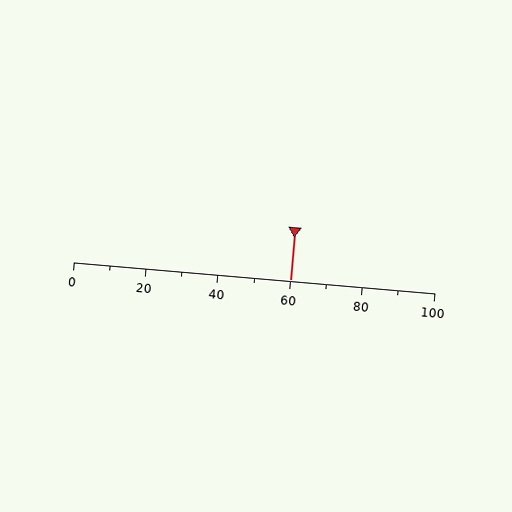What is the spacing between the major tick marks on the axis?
The major ticks are spaced 20 apart.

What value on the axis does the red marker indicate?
The marker indicates approximately 60.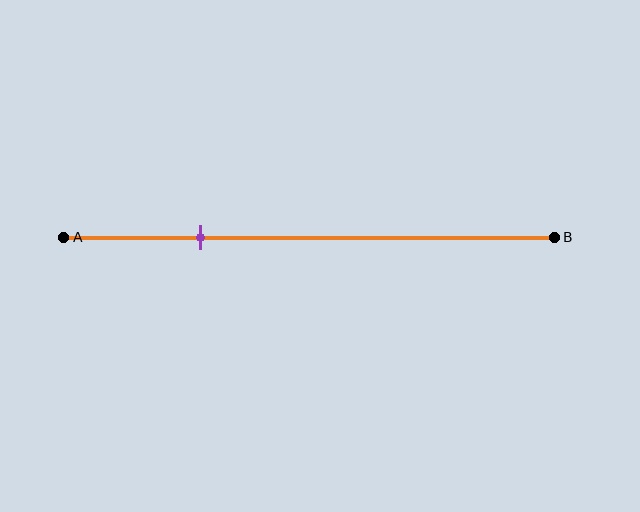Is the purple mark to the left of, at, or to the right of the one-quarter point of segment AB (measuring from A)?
The purple mark is approximately at the one-quarter point of segment AB.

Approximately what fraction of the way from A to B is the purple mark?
The purple mark is approximately 30% of the way from A to B.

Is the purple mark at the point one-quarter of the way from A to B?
Yes, the mark is approximately at the one-quarter point.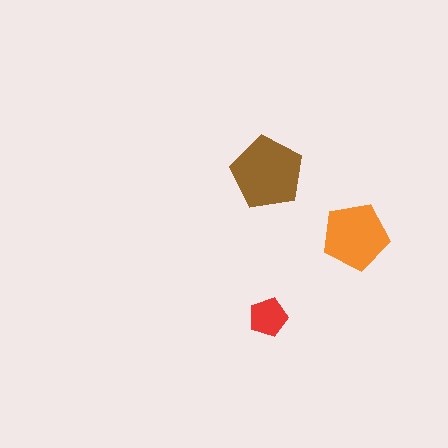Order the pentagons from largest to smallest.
the brown one, the orange one, the red one.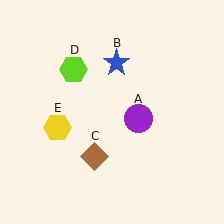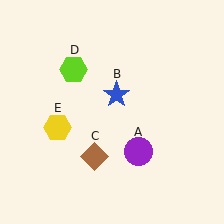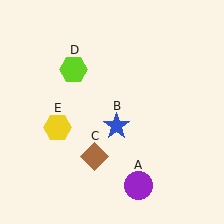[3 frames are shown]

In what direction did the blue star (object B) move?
The blue star (object B) moved down.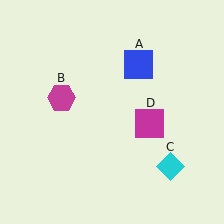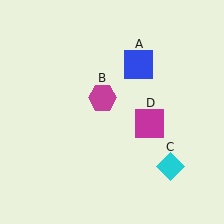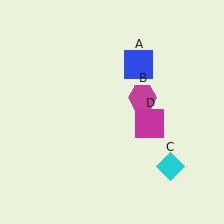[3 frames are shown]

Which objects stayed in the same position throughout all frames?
Blue square (object A) and cyan diamond (object C) and magenta square (object D) remained stationary.